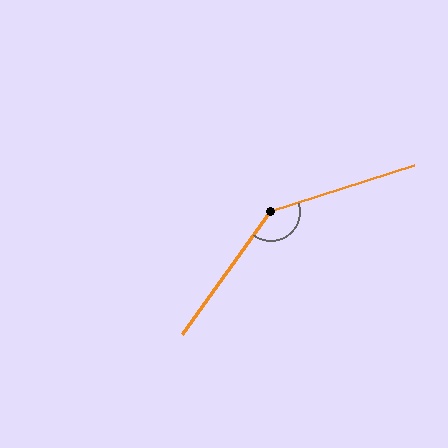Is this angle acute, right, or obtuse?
It is obtuse.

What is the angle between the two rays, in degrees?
Approximately 143 degrees.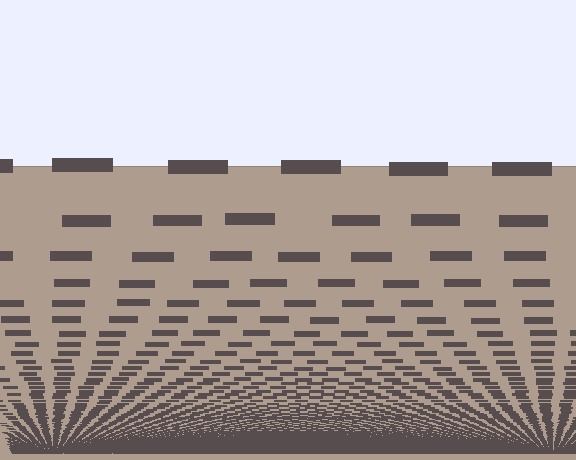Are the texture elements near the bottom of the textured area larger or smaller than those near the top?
Smaller. The gradient is inverted — elements near the bottom are smaller and denser.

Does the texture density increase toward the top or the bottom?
Density increases toward the bottom.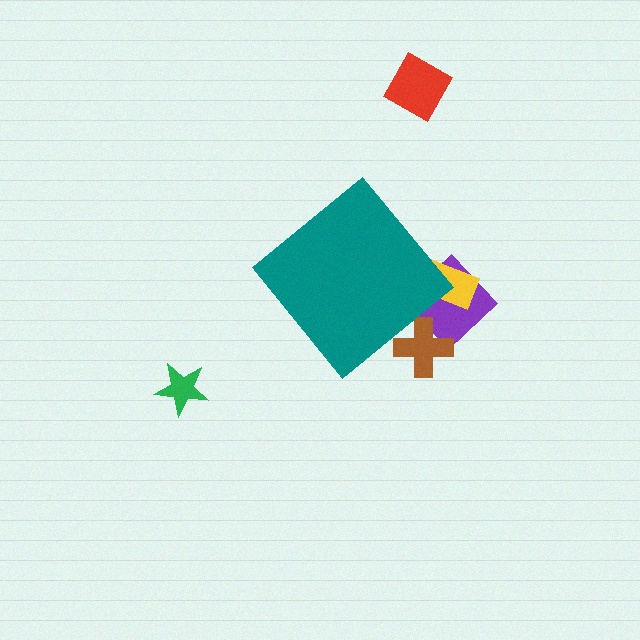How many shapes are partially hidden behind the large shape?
3 shapes are partially hidden.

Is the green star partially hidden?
No, the green star is fully visible.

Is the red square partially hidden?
No, the red square is fully visible.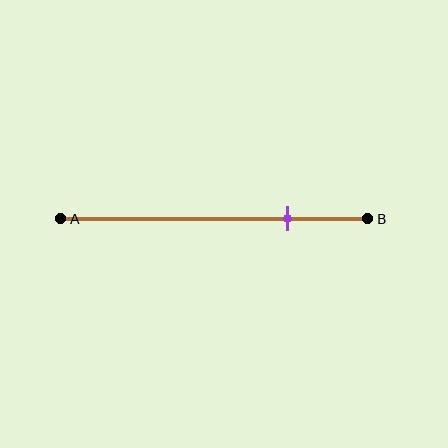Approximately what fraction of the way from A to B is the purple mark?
The purple mark is approximately 75% of the way from A to B.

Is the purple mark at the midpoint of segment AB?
No, the mark is at about 75% from A, not at the 50% midpoint.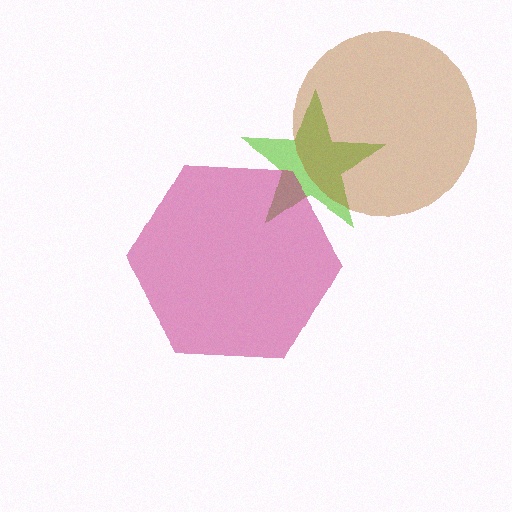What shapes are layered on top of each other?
The layered shapes are: a lime star, a magenta hexagon, a brown circle.